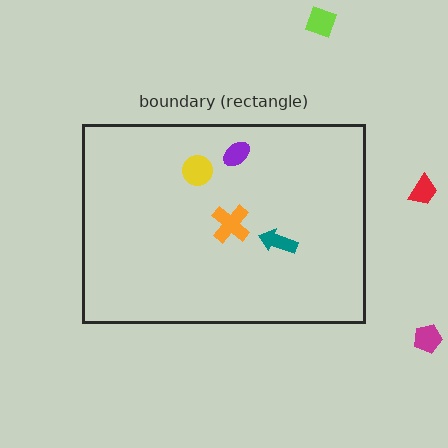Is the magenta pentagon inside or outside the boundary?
Outside.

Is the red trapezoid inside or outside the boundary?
Outside.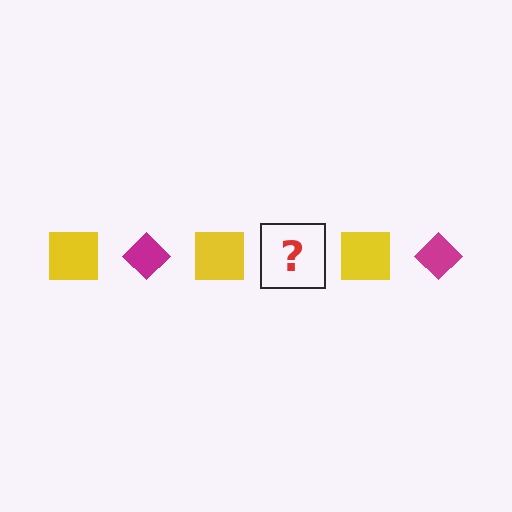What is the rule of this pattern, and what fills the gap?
The rule is that the pattern alternates between yellow square and magenta diamond. The gap should be filled with a magenta diamond.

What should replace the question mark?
The question mark should be replaced with a magenta diamond.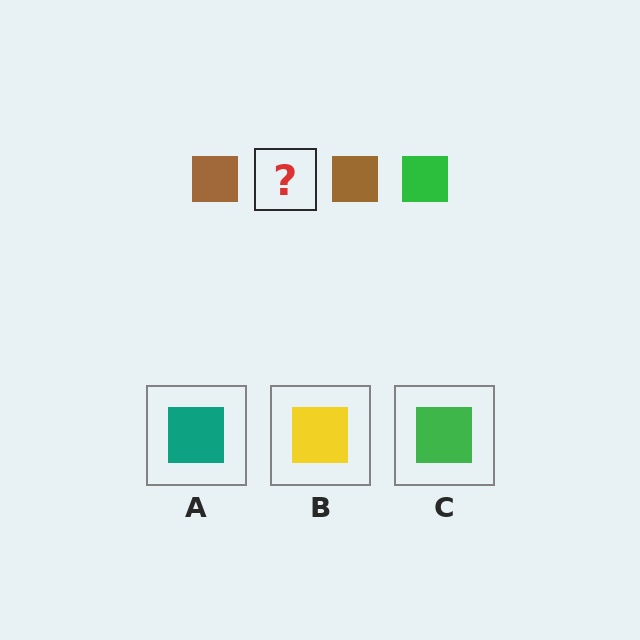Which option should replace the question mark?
Option C.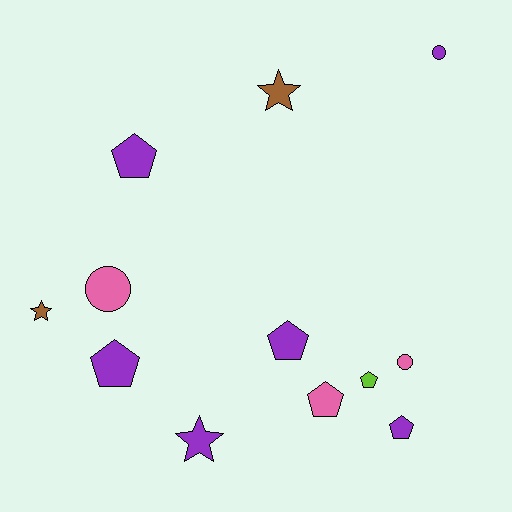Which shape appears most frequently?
Pentagon, with 6 objects.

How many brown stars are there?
There are 2 brown stars.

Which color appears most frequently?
Purple, with 6 objects.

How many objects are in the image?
There are 12 objects.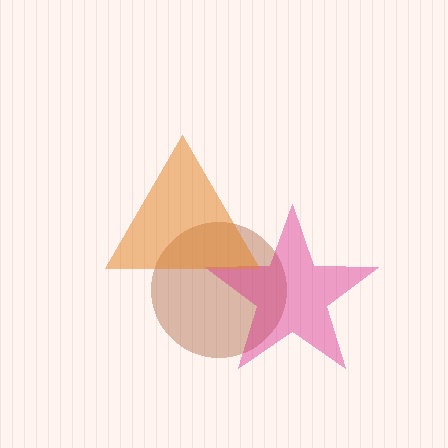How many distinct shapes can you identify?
There are 3 distinct shapes: a brown circle, a magenta star, an orange triangle.